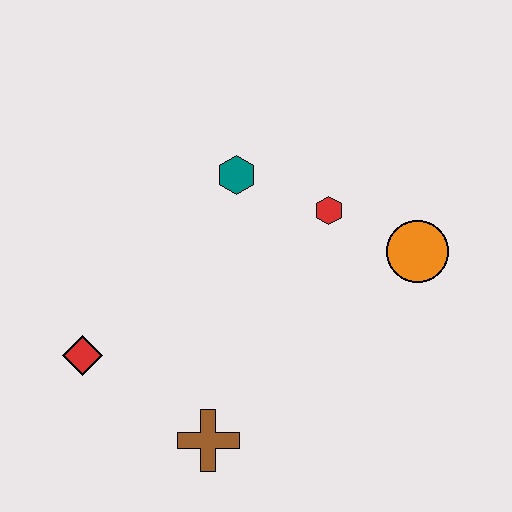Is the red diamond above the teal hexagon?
No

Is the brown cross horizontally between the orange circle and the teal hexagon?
No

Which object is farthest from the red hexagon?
The red diamond is farthest from the red hexagon.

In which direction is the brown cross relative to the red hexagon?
The brown cross is below the red hexagon.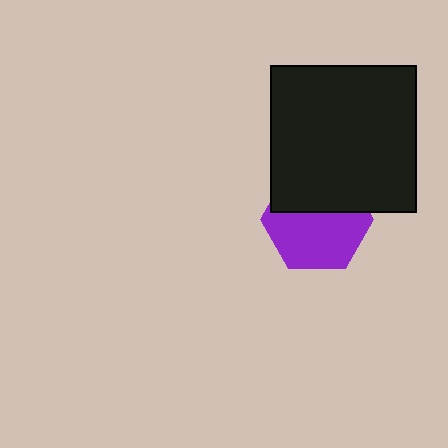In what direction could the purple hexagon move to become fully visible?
The purple hexagon could move down. That would shift it out from behind the black square entirely.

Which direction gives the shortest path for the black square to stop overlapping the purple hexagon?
Moving up gives the shortest separation.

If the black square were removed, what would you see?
You would see the complete purple hexagon.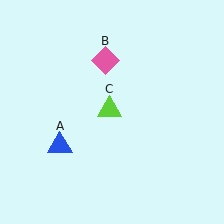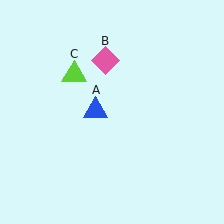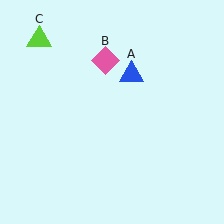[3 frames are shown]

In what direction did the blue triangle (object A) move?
The blue triangle (object A) moved up and to the right.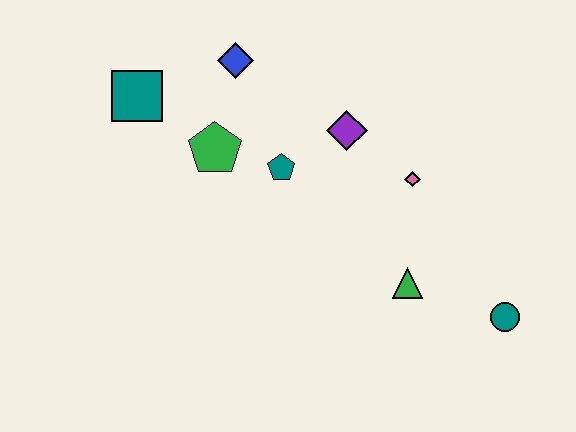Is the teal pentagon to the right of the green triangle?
No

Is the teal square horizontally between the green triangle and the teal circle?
No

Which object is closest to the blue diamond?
The green pentagon is closest to the blue diamond.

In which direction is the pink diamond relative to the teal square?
The pink diamond is to the right of the teal square.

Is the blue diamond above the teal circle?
Yes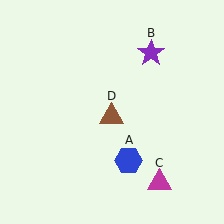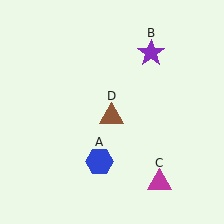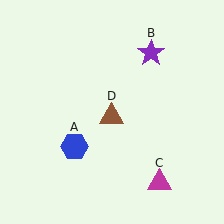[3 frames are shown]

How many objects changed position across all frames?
1 object changed position: blue hexagon (object A).